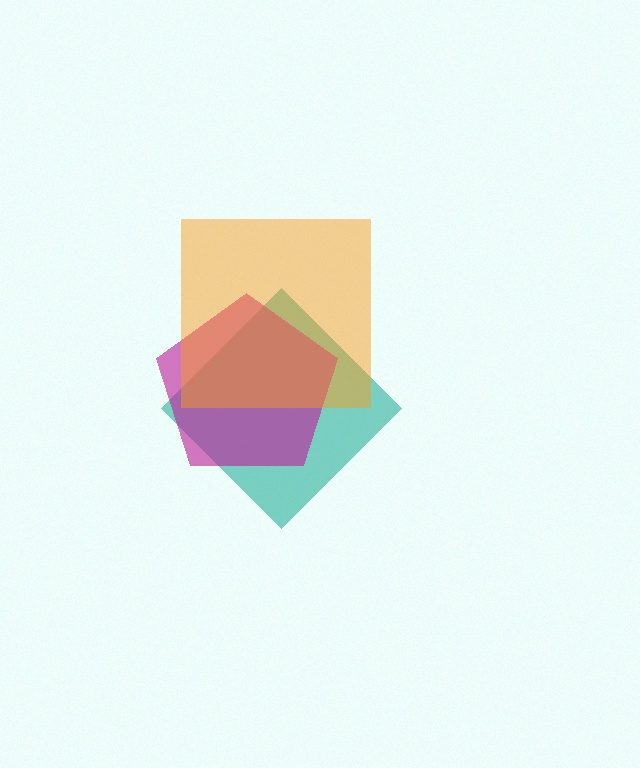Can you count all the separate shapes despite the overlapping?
Yes, there are 3 separate shapes.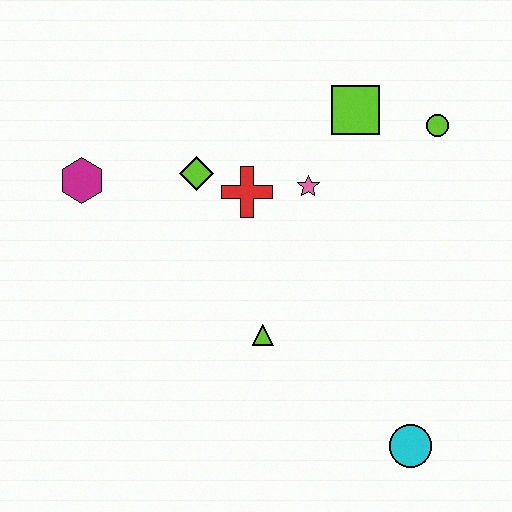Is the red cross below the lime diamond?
Yes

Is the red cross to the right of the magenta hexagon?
Yes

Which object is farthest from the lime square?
The cyan circle is farthest from the lime square.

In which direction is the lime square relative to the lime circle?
The lime square is to the left of the lime circle.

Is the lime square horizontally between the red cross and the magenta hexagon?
No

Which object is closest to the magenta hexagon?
The lime diamond is closest to the magenta hexagon.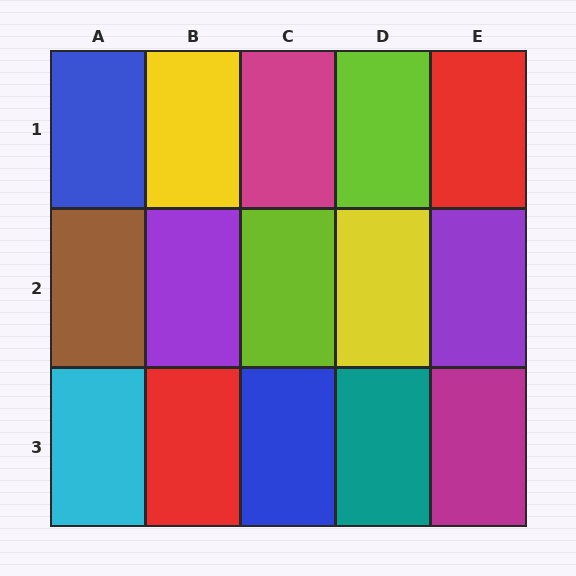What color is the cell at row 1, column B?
Yellow.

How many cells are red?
2 cells are red.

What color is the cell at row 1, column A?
Blue.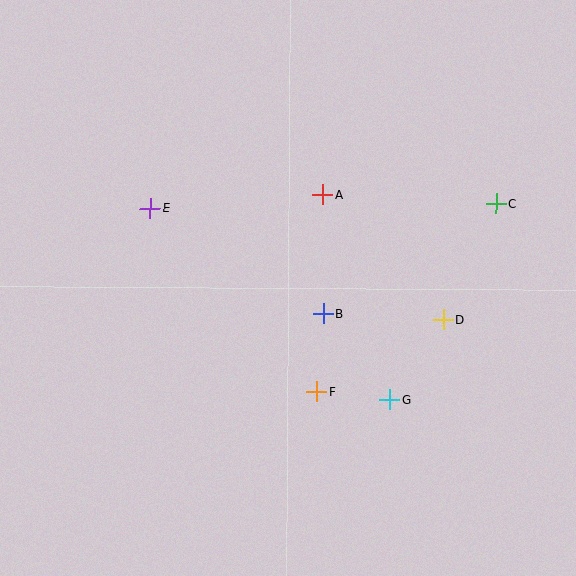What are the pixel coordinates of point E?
Point E is at (150, 208).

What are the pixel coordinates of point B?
Point B is at (323, 314).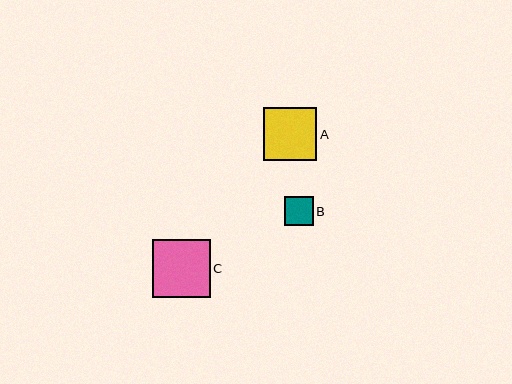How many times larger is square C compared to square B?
Square C is approximately 2.0 times the size of square B.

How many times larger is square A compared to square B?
Square A is approximately 1.8 times the size of square B.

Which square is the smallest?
Square B is the smallest with a size of approximately 29 pixels.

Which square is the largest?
Square C is the largest with a size of approximately 58 pixels.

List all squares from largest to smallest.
From largest to smallest: C, A, B.